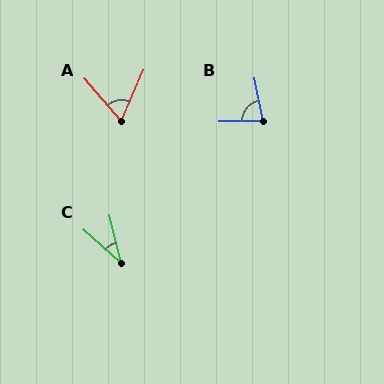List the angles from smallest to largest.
C (35°), A (64°), B (79°).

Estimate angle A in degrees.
Approximately 64 degrees.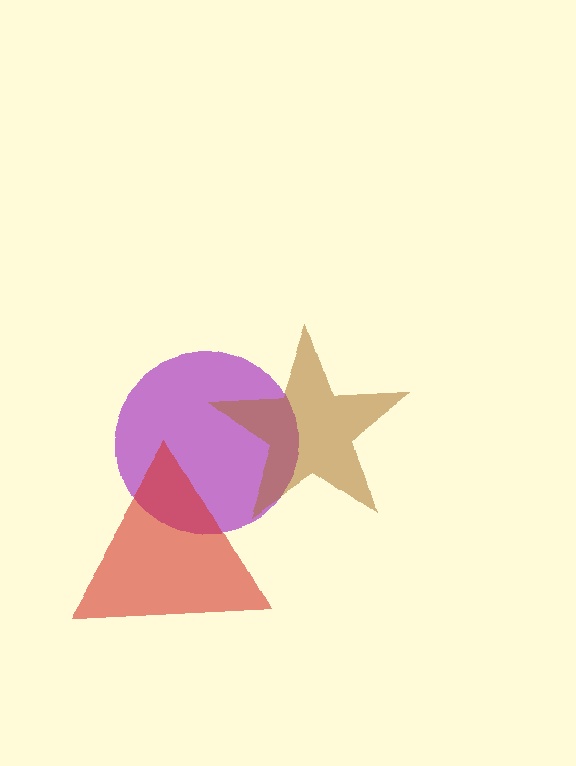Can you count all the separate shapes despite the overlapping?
Yes, there are 3 separate shapes.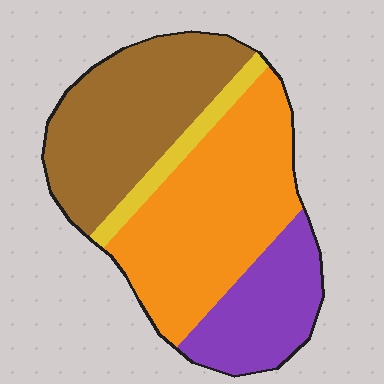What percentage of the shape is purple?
Purple takes up about one fifth (1/5) of the shape.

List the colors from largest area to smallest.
From largest to smallest: orange, brown, purple, yellow.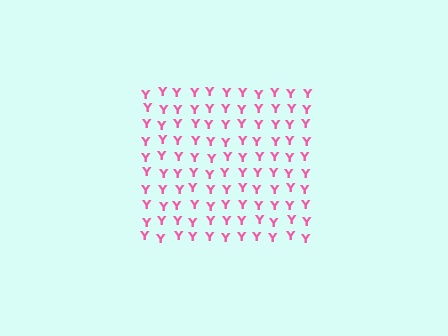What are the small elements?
The small elements are letter Y's.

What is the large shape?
The large shape is a square.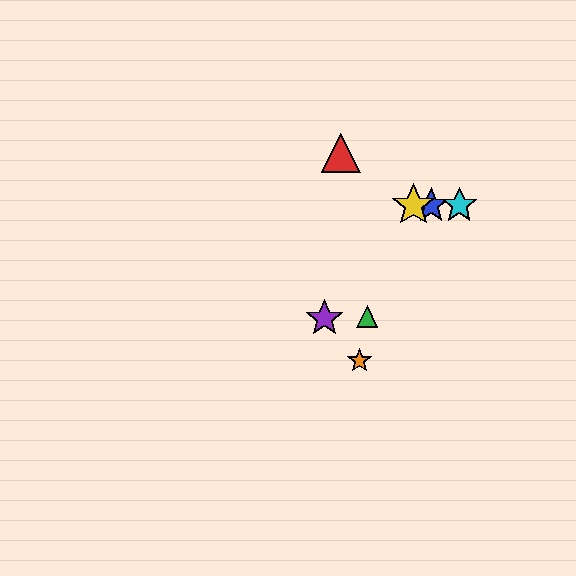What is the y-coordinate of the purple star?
The purple star is at y≈318.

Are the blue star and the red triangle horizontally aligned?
No, the blue star is at y≈205 and the red triangle is at y≈153.